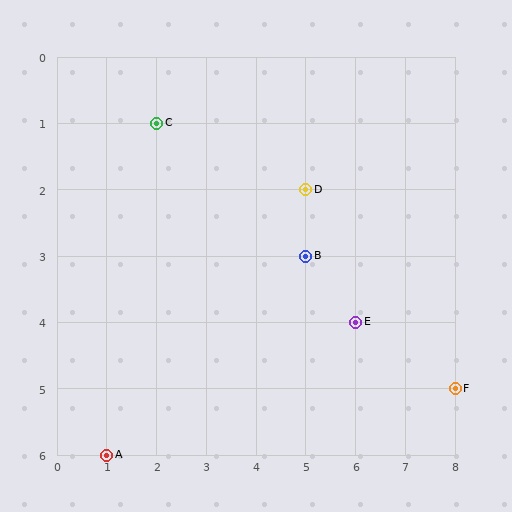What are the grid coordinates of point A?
Point A is at grid coordinates (1, 6).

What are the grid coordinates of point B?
Point B is at grid coordinates (5, 3).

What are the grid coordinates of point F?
Point F is at grid coordinates (8, 5).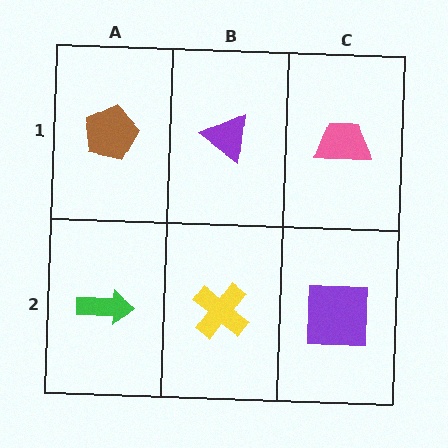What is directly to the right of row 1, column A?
A purple triangle.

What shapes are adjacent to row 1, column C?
A purple square (row 2, column C), a purple triangle (row 1, column B).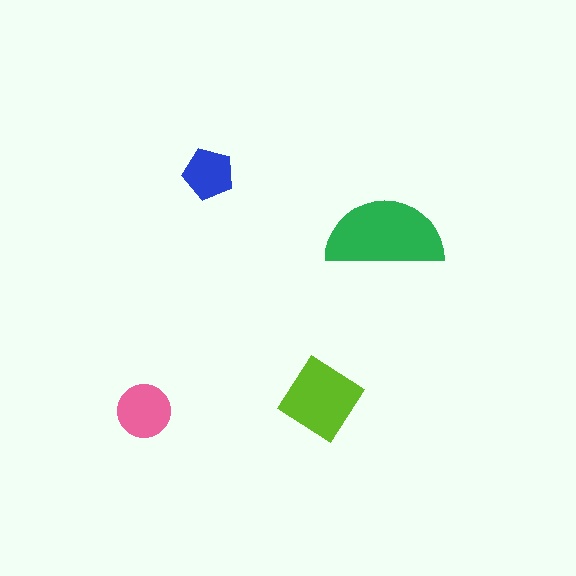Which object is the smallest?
The blue pentagon.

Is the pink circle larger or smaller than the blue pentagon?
Larger.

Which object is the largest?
The green semicircle.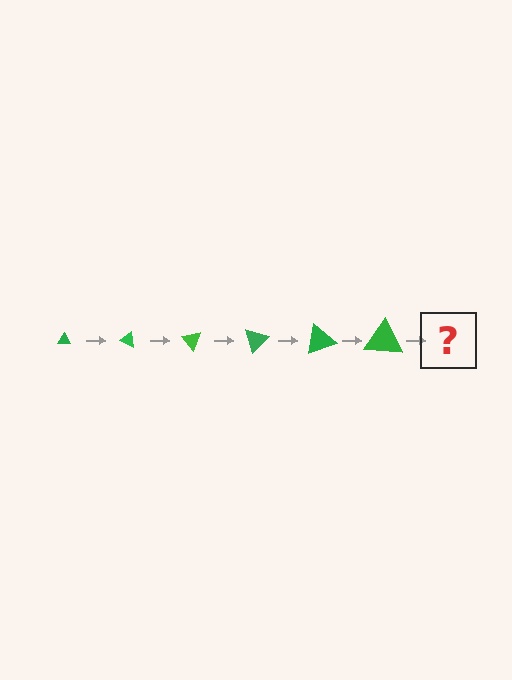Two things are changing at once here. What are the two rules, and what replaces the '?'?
The two rules are that the triangle grows larger each step and it rotates 25 degrees each step. The '?' should be a triangle, larger than the previous one and rotated 150 degrees from the start.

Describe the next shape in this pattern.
It should be a triangle, larger than the previous one and rotated 150 degrees from the start.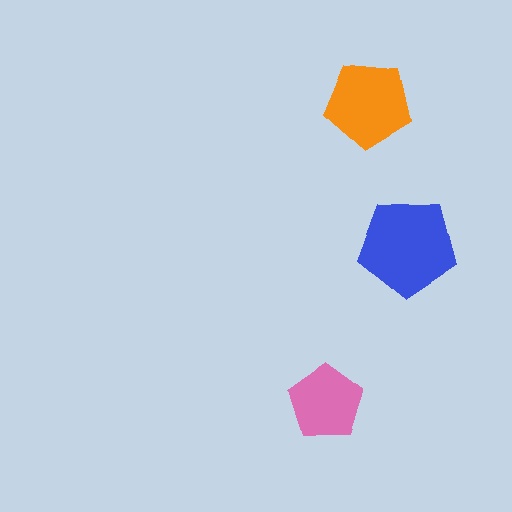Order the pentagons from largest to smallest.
the blue one, the orange one, the pink one.